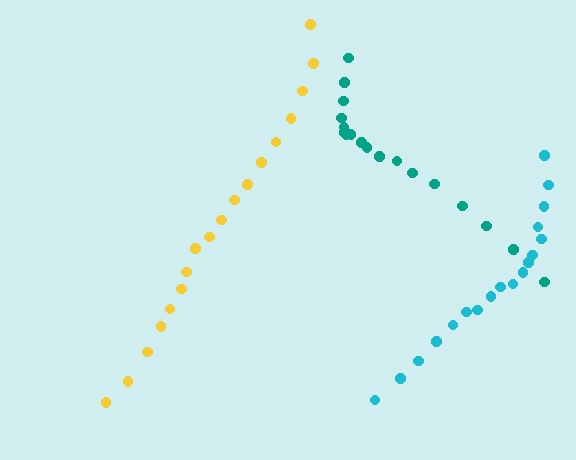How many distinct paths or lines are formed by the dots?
There are 3 distinct paths.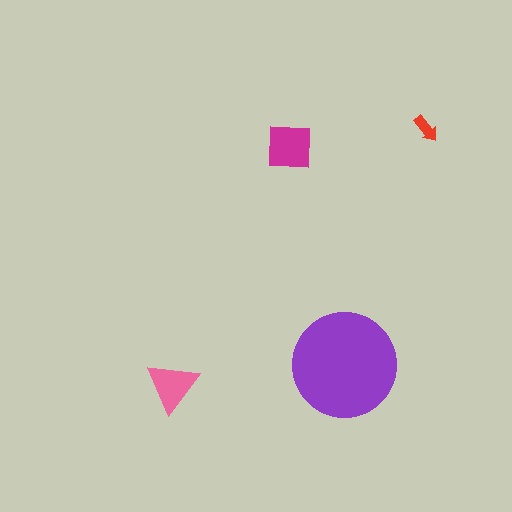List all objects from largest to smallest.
The purple circle, the magenta square, the pink triangle, the red arrow.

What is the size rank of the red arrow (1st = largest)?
4th.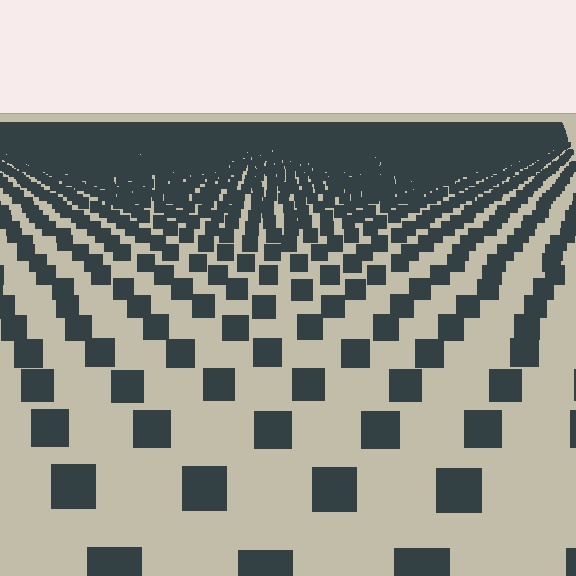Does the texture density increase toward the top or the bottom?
Density increases toward the top.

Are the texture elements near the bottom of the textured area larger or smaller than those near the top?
Larger. Near the bottom, elements are closer to the viewer and appear at a bigger on-screen size.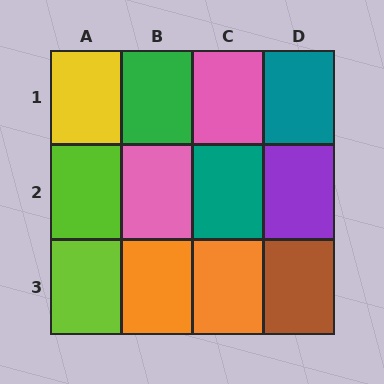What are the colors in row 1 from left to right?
Yellow, green, pink, teal.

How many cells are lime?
2 cells are lime.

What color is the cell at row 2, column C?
Teal.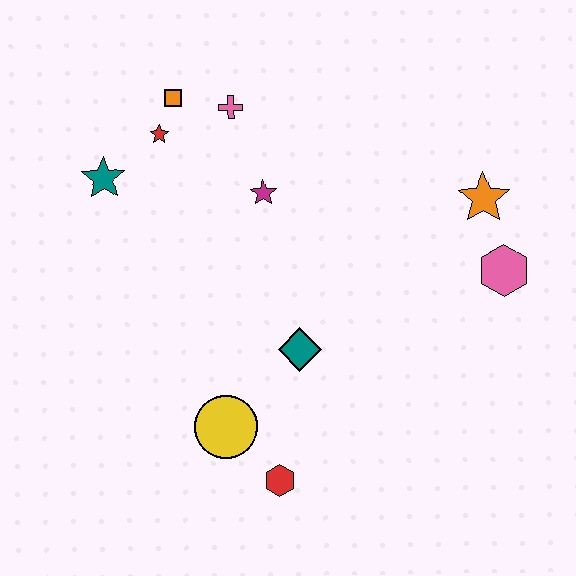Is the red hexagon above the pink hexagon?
No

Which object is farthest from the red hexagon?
The orange square is farthest from the red hexagon.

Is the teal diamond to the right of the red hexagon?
Yes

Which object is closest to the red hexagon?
The yellow circle is closest to the red hexagon.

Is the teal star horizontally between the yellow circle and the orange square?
No